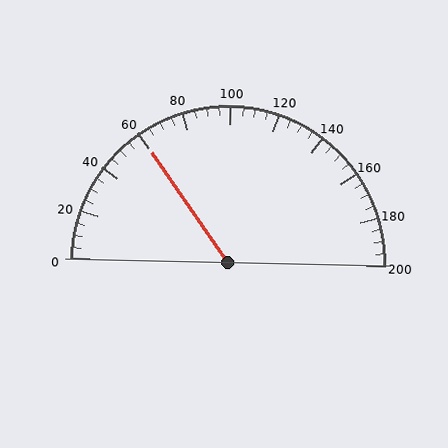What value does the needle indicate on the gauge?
The needle indicates approximately 60.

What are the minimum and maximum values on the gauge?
The gauge ranges from 0 to 200.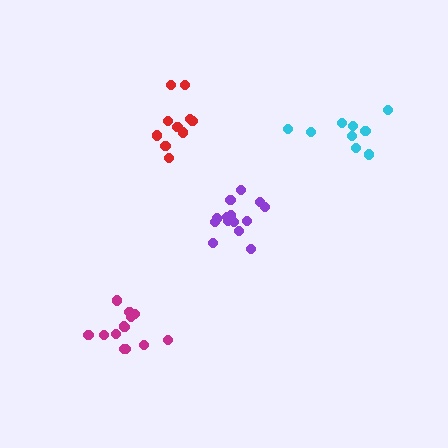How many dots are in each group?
Group 1: 14 dots, Group 2: 9 dots, Group 3: 13 dots, Group 4: 10 dots (46 total).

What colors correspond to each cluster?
The clusters are colored: purple, cyan, magenta, red.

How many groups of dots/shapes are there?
There are 4 groups.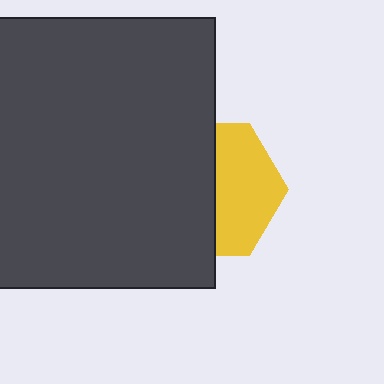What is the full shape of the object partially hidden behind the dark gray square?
The partially hidden object is a yellow hexagon.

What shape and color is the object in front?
The object in front is a dark gray square.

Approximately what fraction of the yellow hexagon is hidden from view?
Roughly 53% of the yellow hexagon is hidden behind the dark gray square.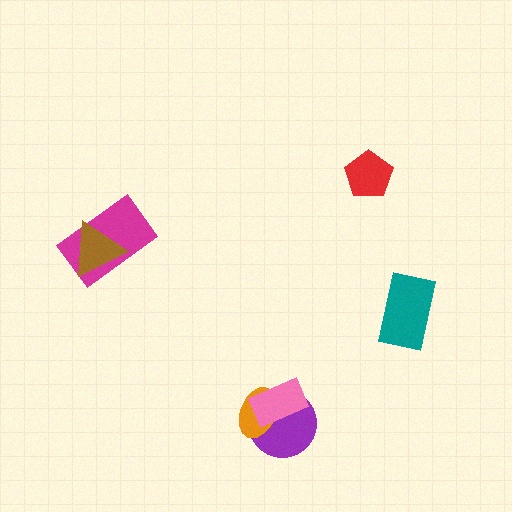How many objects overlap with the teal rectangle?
0 objects overlap with the teal rectangle.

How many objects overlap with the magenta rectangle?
1 object overlaps with the magenta rectangle.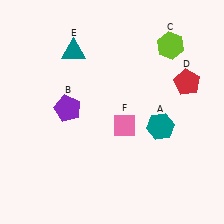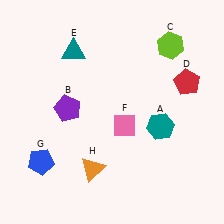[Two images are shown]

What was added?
A blue pentagon (G), an orange triangle (H) were added in Image 2.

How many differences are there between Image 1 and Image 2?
There are 2 differences between the two images.